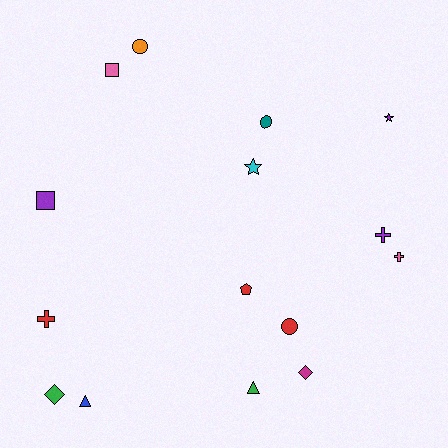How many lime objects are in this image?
There are no lime objects.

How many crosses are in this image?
There are 3 crosses.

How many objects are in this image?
There are 15 objects.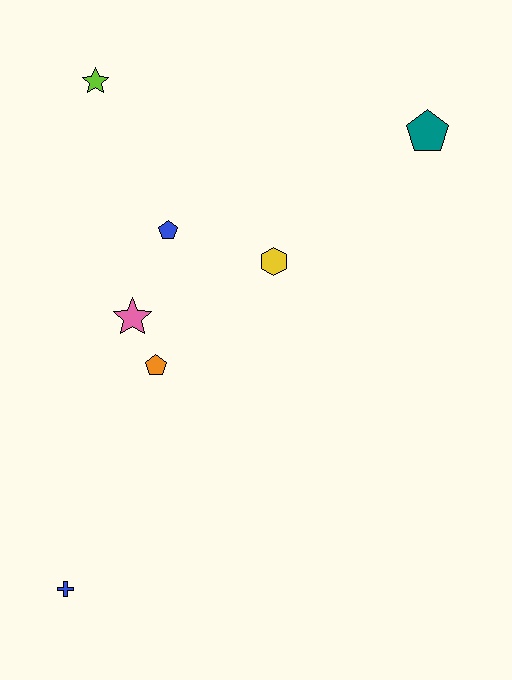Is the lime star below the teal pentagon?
No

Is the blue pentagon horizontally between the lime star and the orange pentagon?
No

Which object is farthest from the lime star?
The blue cross is farthest from the lime star.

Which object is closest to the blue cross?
The orange pentagon is closest to the blue cross.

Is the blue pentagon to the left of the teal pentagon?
Yes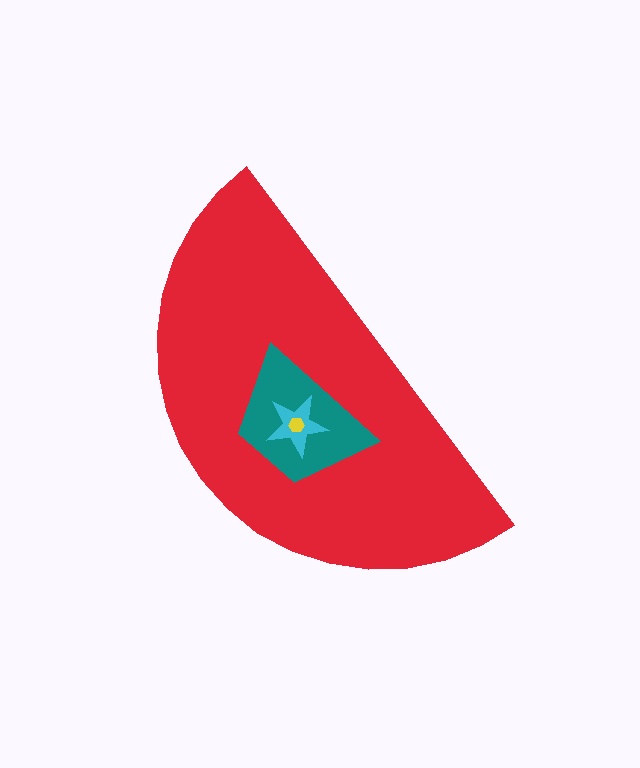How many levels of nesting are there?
4.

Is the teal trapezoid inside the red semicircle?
Yes.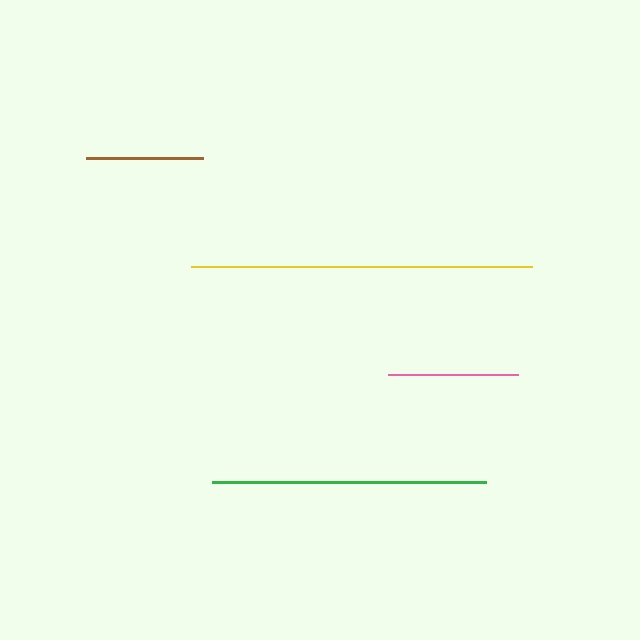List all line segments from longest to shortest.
From longest to shortest: yellow, green, pink, brown.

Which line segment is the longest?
The yellow line is the longest at approximately 341 pixels.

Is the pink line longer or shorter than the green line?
The green line is longer than the pink line.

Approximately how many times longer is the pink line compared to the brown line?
The pink line is approximately 1.1 times the length of the brown line.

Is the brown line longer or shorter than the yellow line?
The yellow line is longer than the brown line.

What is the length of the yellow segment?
The yellow segment is approximately 341 pixels long.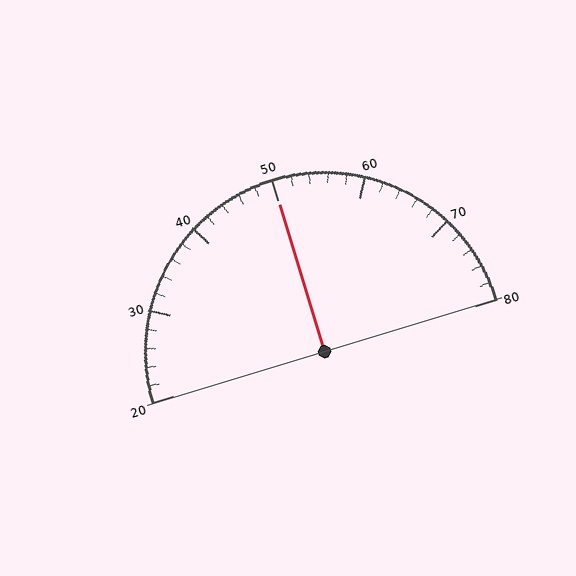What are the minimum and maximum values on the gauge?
The gauge ranges from 20 to 80.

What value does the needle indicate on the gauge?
The needle indicates approximately 50.